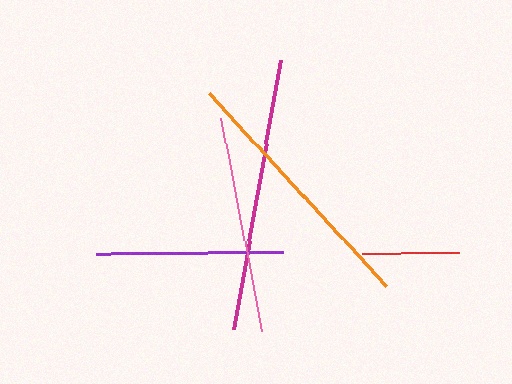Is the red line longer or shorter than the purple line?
The purple line is longer than the red line.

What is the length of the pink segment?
The pink segment is approximately 217 pixels long.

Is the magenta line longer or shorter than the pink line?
The magenta line is longer than the pink line.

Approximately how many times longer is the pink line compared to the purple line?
The pink line is approximately 1.2 times the length of the purple line.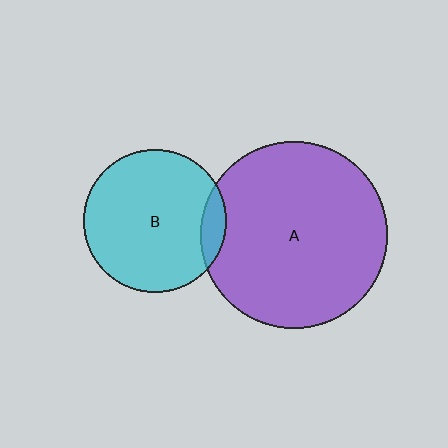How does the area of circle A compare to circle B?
Approximately 1.7 times.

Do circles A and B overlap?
Yes.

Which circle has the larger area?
Circle A (purple).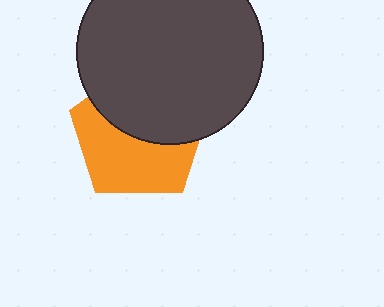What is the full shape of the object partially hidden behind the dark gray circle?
The partially hidden object is an orange pentagon.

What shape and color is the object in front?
The object in front is a dark gray circle.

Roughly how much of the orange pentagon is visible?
About half of it is visible (roughly 52%).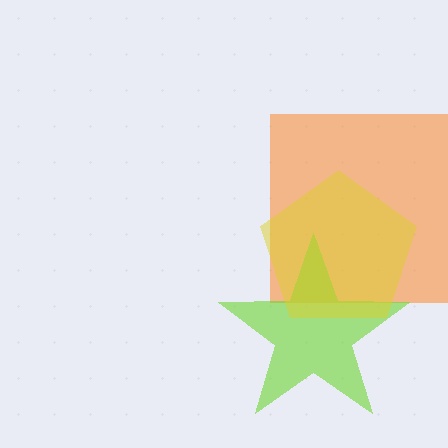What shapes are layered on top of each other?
The layered shapes are: an orange square, a lime star, a yellow pentagon.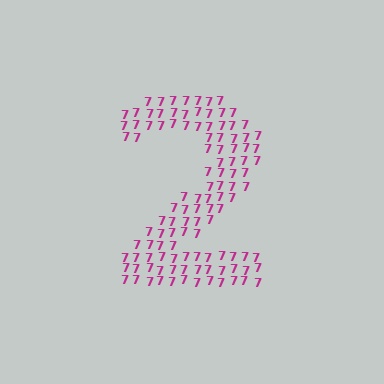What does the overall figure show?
The overall figure shows the digit 2.